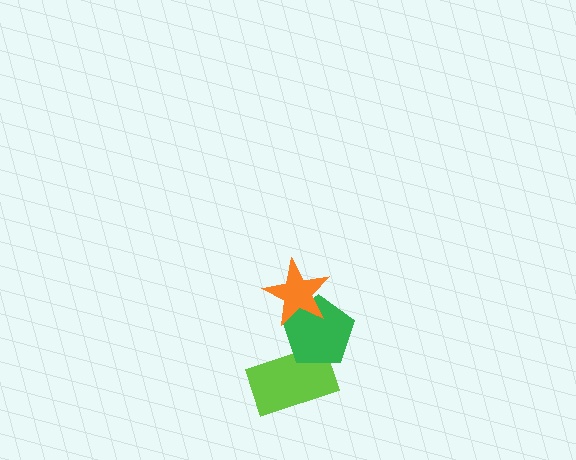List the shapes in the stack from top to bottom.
From top to bottom: the orange star, the green pentagon, the lime rectangle.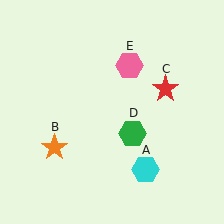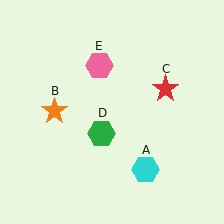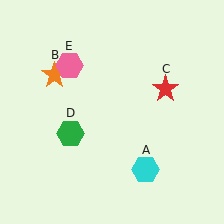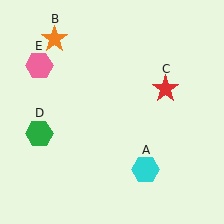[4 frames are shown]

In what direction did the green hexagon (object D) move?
The green hexagon (object D) moved left.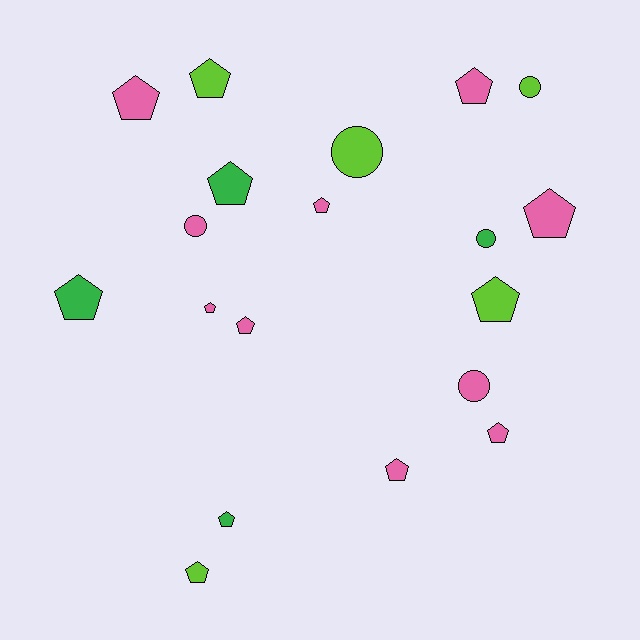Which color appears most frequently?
Pink, with 10 objects.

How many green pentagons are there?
There are 3 green pentagons.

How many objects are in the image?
There are 19 objects.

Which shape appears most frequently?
Pentagon, with 14 objects.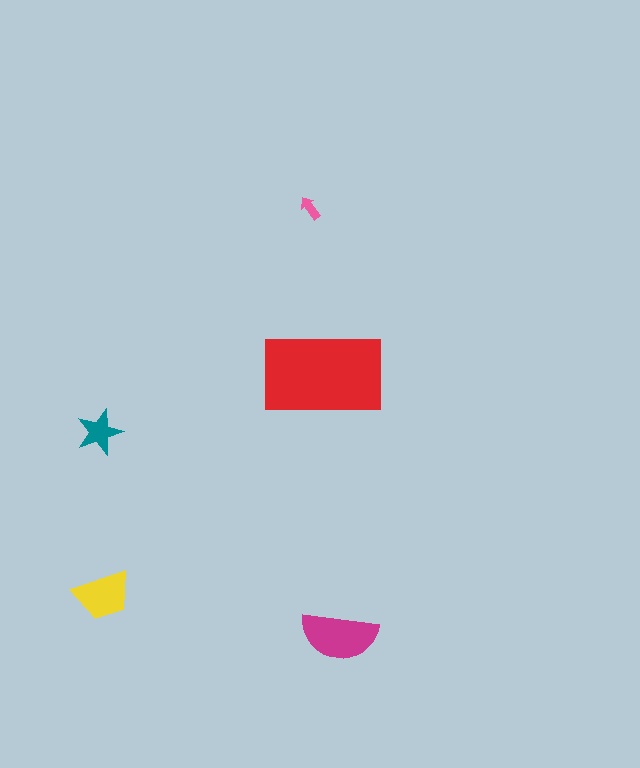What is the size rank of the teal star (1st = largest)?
4th.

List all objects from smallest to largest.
The pink arrow, the teal star, the yellow trapezoid, the magenta semicircle, the red rectangle.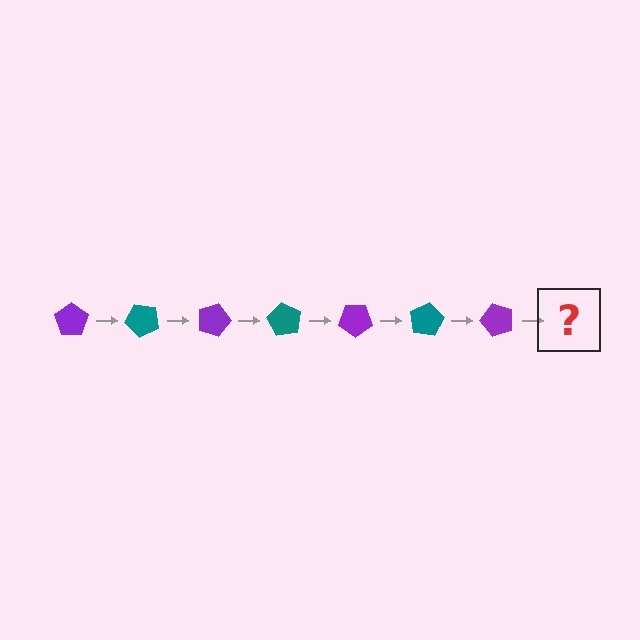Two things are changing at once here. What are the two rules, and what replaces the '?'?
The two rules are that it rotates 45 degrees each step and the color cycles through purple and teal. The '?' should be a teal pentagon, rotated 315 degrees from the start.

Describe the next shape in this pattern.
It should be a teal pentagon, rotated 315 degrees from the start.